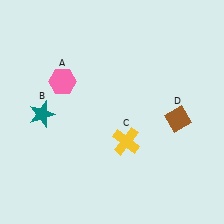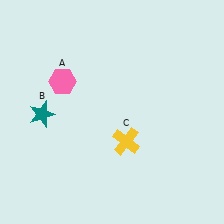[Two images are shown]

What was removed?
The brown diamond (D) was removed in Image 2.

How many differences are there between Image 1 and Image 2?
There is 1 difference between the two images.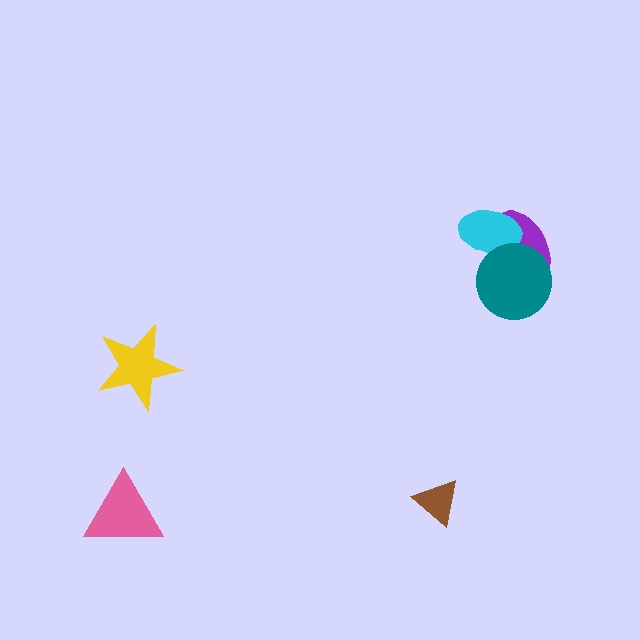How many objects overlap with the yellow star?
0 objects overlap with the yellow star.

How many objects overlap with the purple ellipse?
2 objects overlap with the purple ellipse.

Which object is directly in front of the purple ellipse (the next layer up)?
The cyan ellipse is directly in front of the purple ellipse.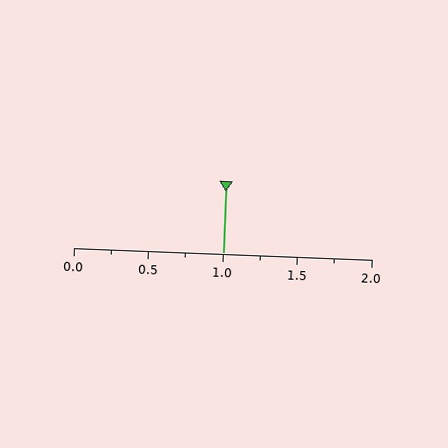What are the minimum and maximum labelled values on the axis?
The axis runs from 0.0 to 2.0.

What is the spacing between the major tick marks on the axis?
The major ticks are spaced 0.5 apart.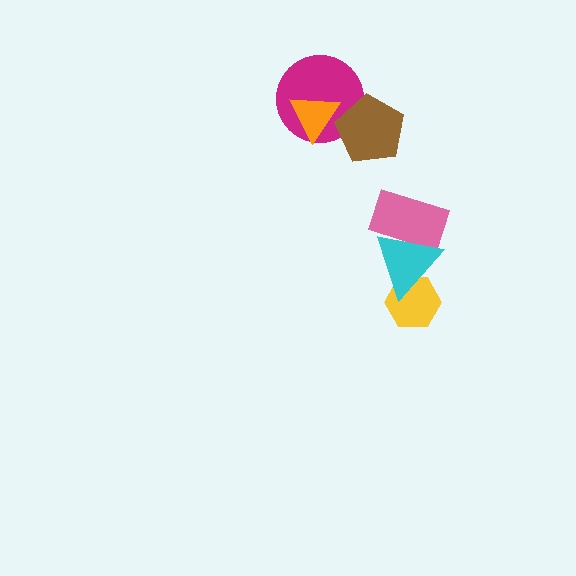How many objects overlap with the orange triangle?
2 objects overlap with the orange triangle.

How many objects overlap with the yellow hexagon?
1 object overlaps with the yellow hexagon.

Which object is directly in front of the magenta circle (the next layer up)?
The orange triangle is directly in front of the magenta circle.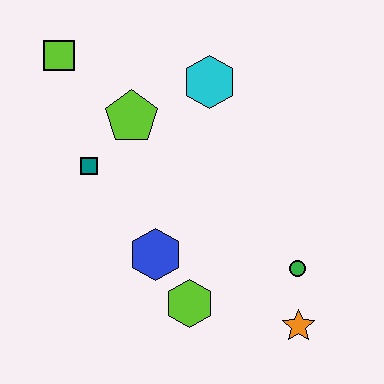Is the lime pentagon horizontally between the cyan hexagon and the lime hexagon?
No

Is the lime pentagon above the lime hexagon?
Yes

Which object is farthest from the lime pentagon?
The orange star is farthest from the lime pentagon.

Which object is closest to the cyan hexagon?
The lime pentagon is closest to the cyan hexagon.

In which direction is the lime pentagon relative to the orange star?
The lime pentagon is above the orange star.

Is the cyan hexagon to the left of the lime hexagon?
No